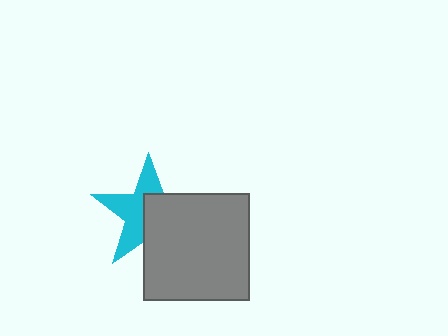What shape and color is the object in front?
The object in front is a gray square.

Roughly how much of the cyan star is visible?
About half of it is visible (roughly 51%).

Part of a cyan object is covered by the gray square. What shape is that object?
It is a star.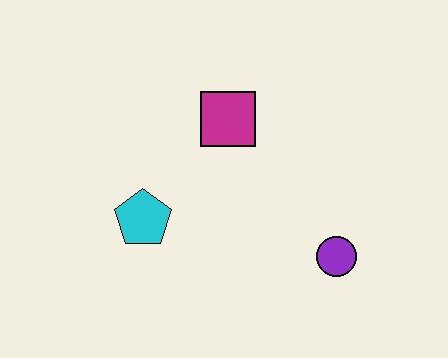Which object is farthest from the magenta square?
The purple circle is farthest from the magenta square.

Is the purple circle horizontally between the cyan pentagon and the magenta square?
No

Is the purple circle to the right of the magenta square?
Yes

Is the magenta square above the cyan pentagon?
Yes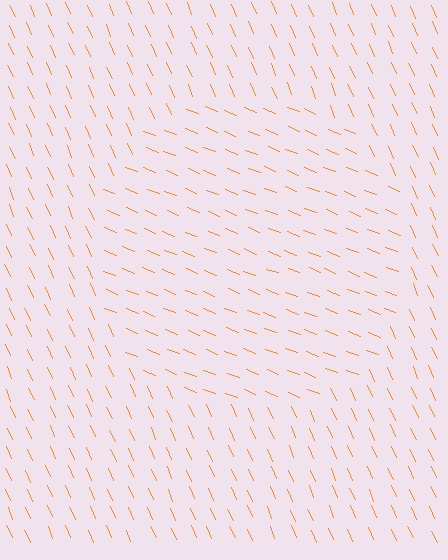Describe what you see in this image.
The image is filled with small orange line segments. A circle region in the image has lines oriented differently from the surrounding lines, creating a visible texture boundary.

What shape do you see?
I see a circle.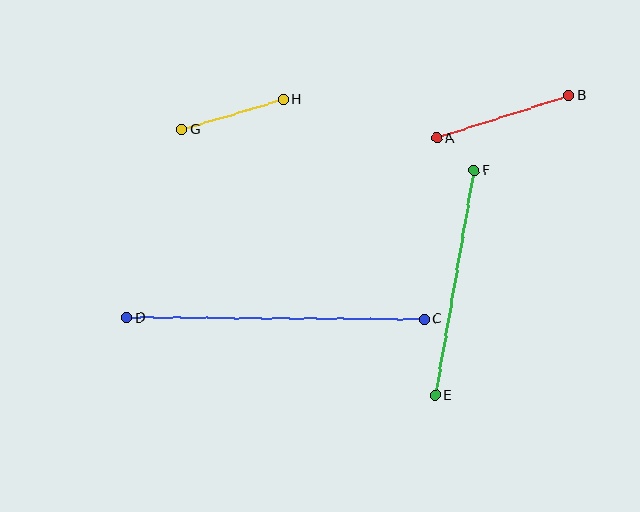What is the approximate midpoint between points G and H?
The midpoint is at approximately (233, 114) pixels.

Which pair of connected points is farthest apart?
Points C and D are farthest apart.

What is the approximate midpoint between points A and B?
The midpoint is at approximately (503, 117) pixels.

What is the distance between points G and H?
The distance is approximately 106 pixels.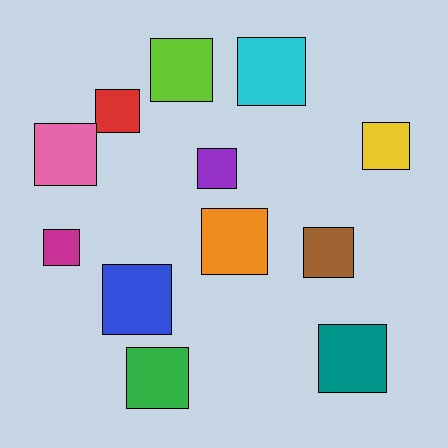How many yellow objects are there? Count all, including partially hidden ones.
There is 1 yellow object.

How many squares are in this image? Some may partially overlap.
There are 12 squares.